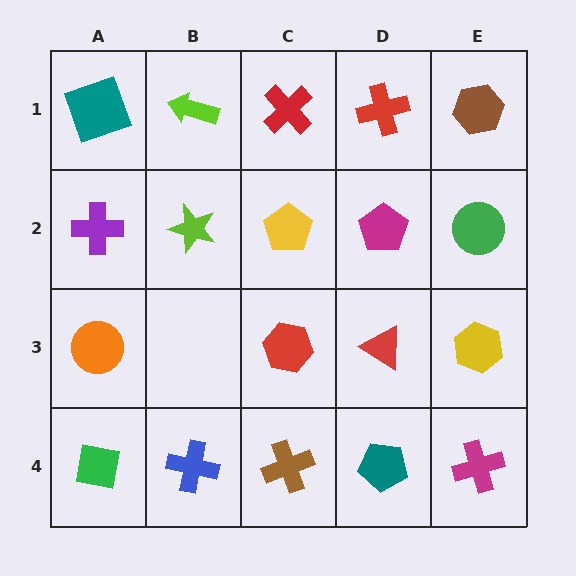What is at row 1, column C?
A red cross.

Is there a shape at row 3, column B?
No, that cell is empty.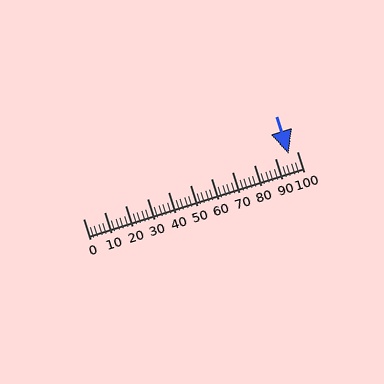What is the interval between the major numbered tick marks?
The major tick marks are spaced 10 units apart.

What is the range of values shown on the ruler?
The ruler shows values from 0 to 100.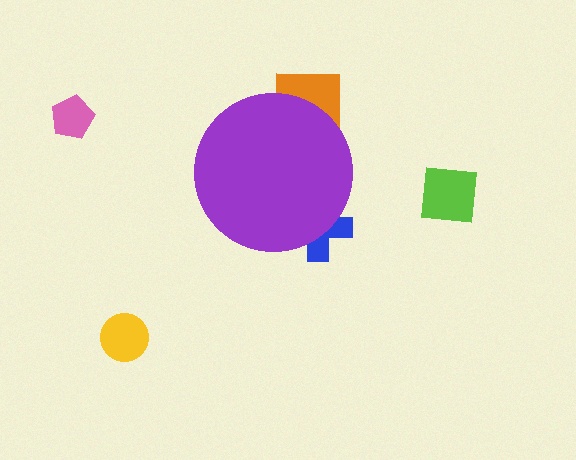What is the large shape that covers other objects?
A purple circle.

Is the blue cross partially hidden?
Yes, the blue cross is partially hidden behind the purple circle.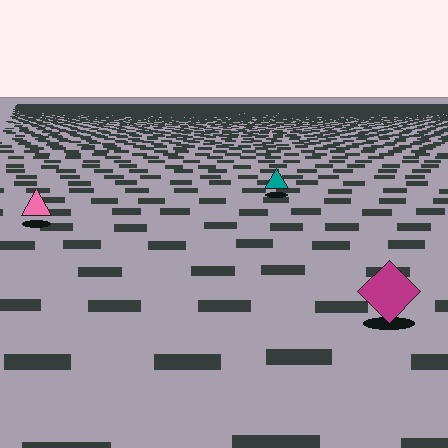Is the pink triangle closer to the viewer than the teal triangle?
Yes. The pink triangle is closer — you can tell from the texture gradient: the ground texture is coarser near it.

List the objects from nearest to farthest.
From nearest to farthest: the magenta diamond, the pink triangle, the teal triangle.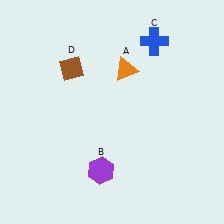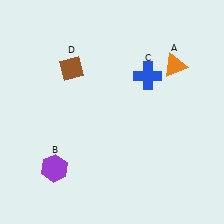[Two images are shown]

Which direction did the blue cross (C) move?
The blue cross (C) moved down.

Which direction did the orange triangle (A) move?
The orange triangle (A) moved right.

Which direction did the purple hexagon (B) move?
The purple hexagon (B) moved left.